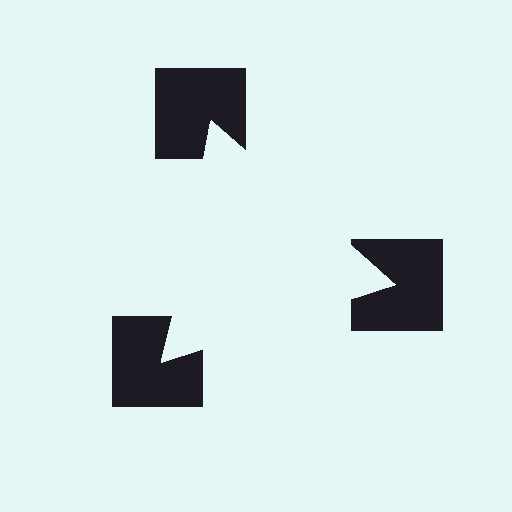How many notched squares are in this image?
There are 3 — one at each vertex of the illusory triangle.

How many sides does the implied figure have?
3 sides.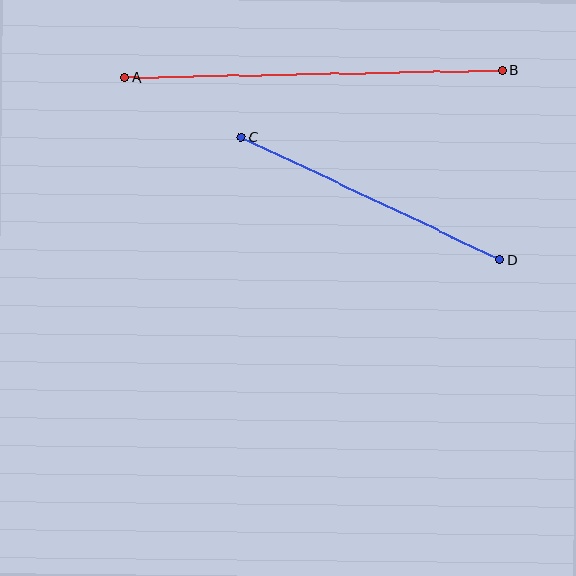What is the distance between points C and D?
The distance is approximately 286 pixels.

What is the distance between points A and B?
The distance is approximately 378 pixels.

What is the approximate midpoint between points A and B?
The midpoint is at approximately (314, 74) pixels.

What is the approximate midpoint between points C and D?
The midpoint is at approximately (371, 198) pixels.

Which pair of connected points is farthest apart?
Points A and B are farthest apart.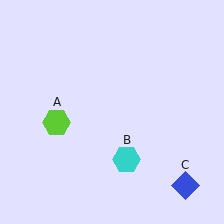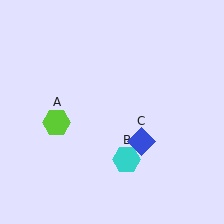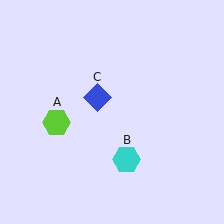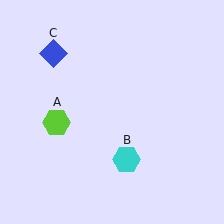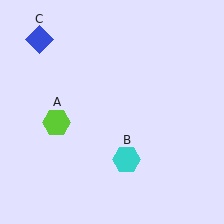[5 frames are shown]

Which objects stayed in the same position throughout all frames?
Lime hexagon (object A) and cyan hexagon (object B) remained stationary.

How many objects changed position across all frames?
1 object changed position: blue diamond (object C).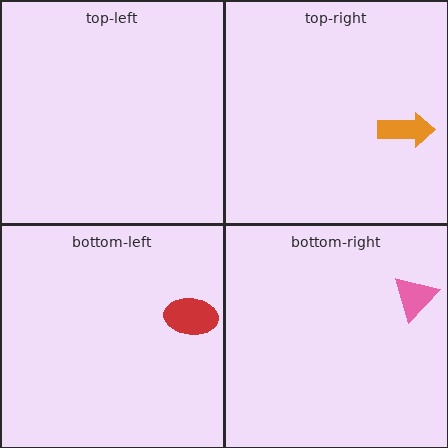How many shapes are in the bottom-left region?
1.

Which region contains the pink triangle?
The bottom-right region.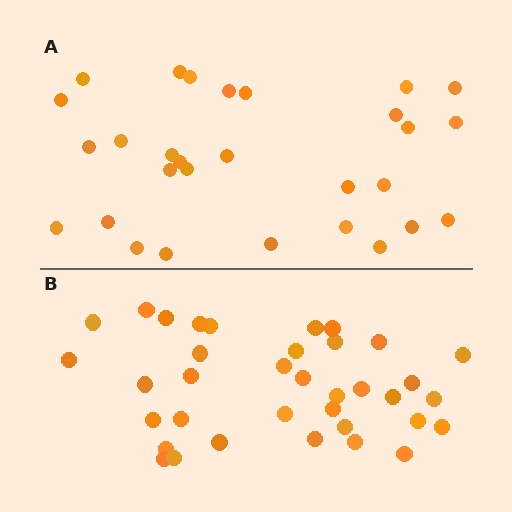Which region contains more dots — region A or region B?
Region B (the bottom region) has more dots.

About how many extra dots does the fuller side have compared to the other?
Region B has roughly 8 or so more dots than region A.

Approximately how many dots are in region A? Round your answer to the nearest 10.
About 30 dots. (The exact count is 29, which rounds to 30.)